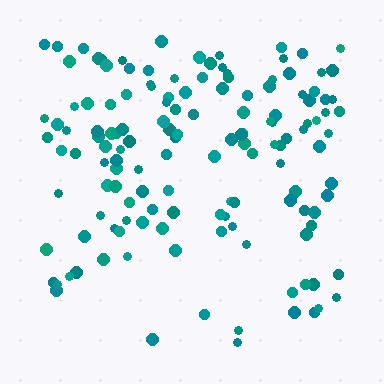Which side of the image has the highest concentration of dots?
The top.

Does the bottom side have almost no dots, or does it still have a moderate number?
Still a moderate number, just noticeably fewer than the top.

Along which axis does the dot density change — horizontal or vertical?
Vertical.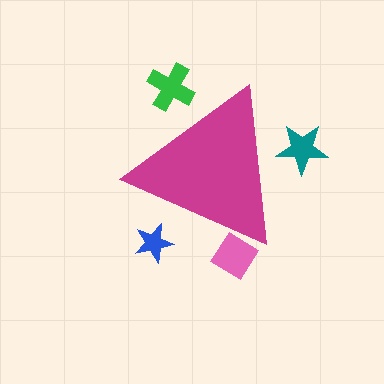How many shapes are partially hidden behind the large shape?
4 shapes are partially hidden.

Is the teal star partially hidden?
Yes, the teal star is partially hidden behind the magenta triangle.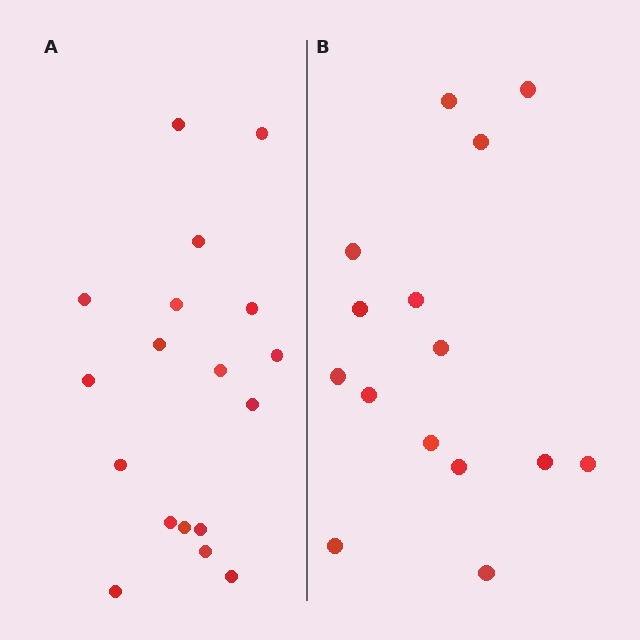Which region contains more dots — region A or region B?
Region A (the left region) has more dots.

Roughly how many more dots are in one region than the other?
Region A has just a few more — roughly 2 or 3 more dots than region B.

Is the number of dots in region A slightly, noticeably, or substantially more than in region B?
Region A has only slightly more — the two regions are fairly close. The ratio is roughly 1.2 to 1.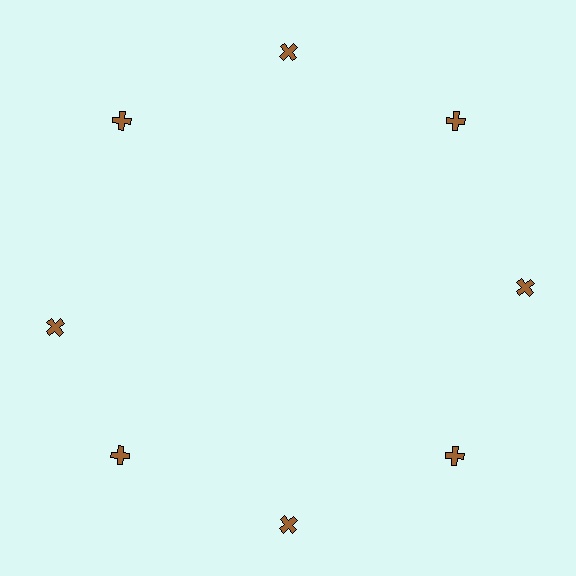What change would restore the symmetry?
The symmetry would be restored by rotating it back into even spacing with its neighbors so that all 8 crosses sit at equal angles and equal distance from the center.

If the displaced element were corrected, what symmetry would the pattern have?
It would have 8-fold rotational symmetry — the pattern would map onto itself every 45 degrees.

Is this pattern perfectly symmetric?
No. The 8 brown crosses are arranged in a ring, but one element near the 9 o'clock position is rotated out of alignment along the ring, breaking the 8-fold rotational symmetry.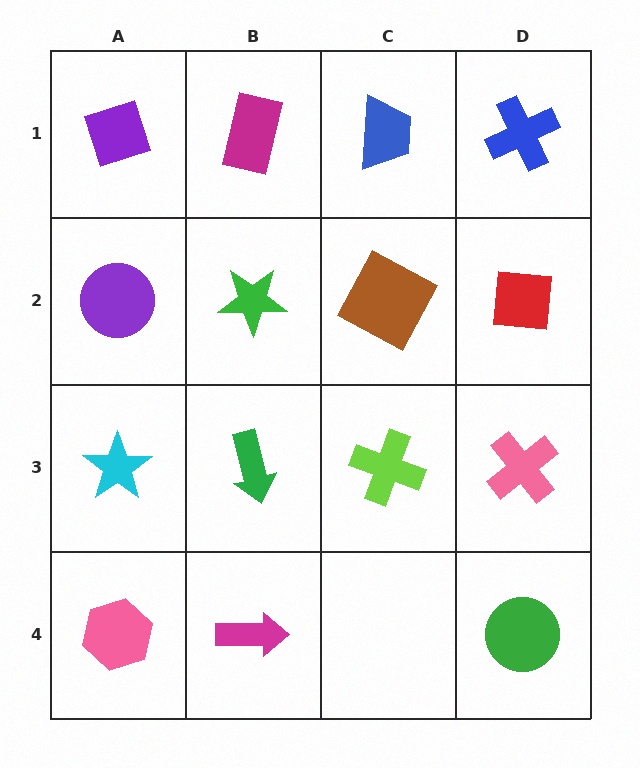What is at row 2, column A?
A purple circle.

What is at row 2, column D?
A red square.